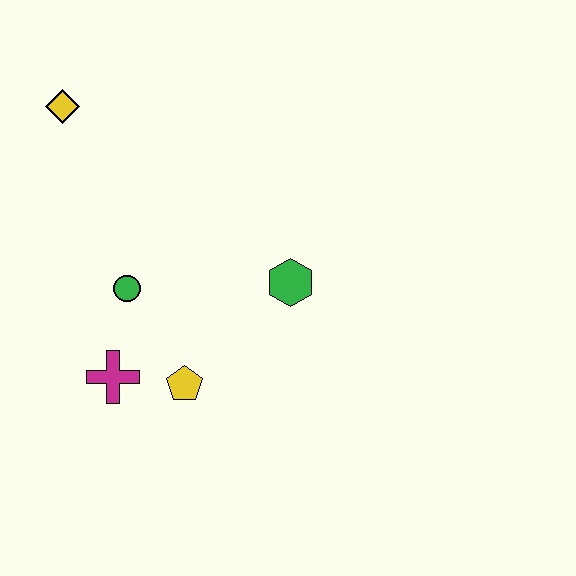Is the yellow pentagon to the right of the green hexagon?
No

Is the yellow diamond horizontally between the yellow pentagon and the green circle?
No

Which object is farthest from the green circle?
The yellow diamond is farthest from the green circle.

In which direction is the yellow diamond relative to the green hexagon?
The yellow diamond is to the left of the green hexagon.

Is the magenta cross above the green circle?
No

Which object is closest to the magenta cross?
The yellow pentagon is closest to the magenta cross.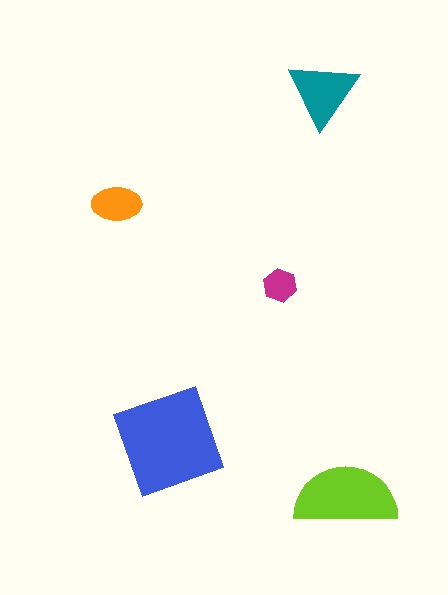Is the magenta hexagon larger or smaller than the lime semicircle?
Smaller.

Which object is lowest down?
The lime semicircle is bottommost.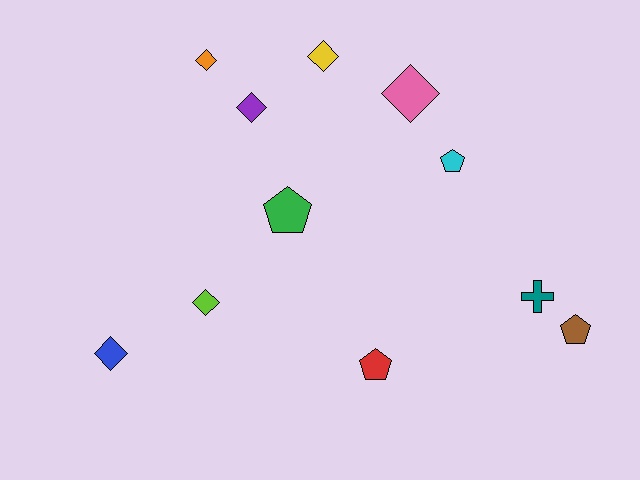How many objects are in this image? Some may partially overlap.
There are 11 objects.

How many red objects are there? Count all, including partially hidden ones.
There is 1 red object.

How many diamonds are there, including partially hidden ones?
There are 6 diamonds.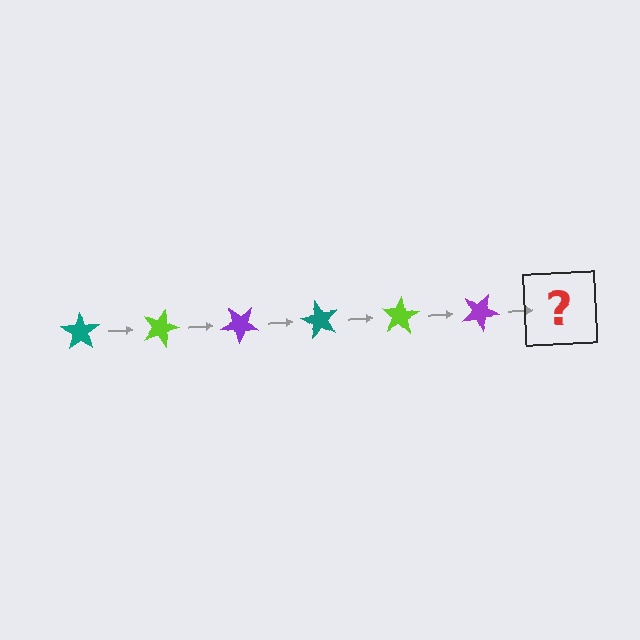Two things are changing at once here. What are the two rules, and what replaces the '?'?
The two rules are that it rotates 20 degrees each step and the color cycles through teal, lime, and purple. The '?' should be a teal star, rotated 120 degrees from the start.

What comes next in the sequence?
The next element should be a teal star, rotated 120 degrees from the start.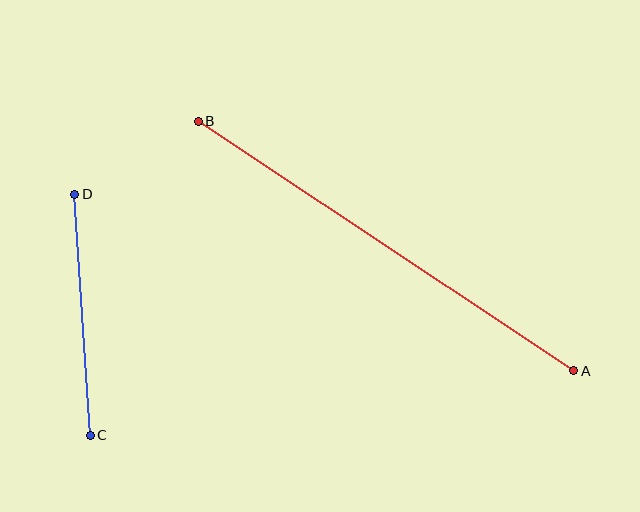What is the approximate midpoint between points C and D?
The midpoint is at approximately (83, 315) pixels.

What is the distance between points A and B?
The distance is approximately 451 pixels.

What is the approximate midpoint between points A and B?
The midpoint is at approximately (386, 246) pixels.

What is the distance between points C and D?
The distance is approximately 241 pixels.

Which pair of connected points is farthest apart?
Points A and B are farthest apart.